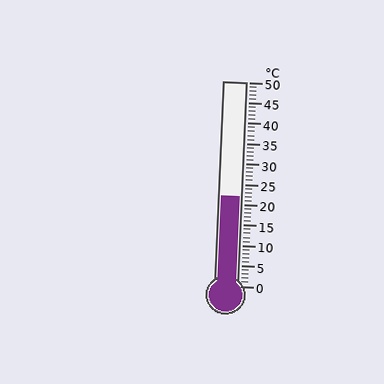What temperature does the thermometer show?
The thermometer shows approximately 22°C.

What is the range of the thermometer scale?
The thermometer scale ranges from 0°C to 50°C.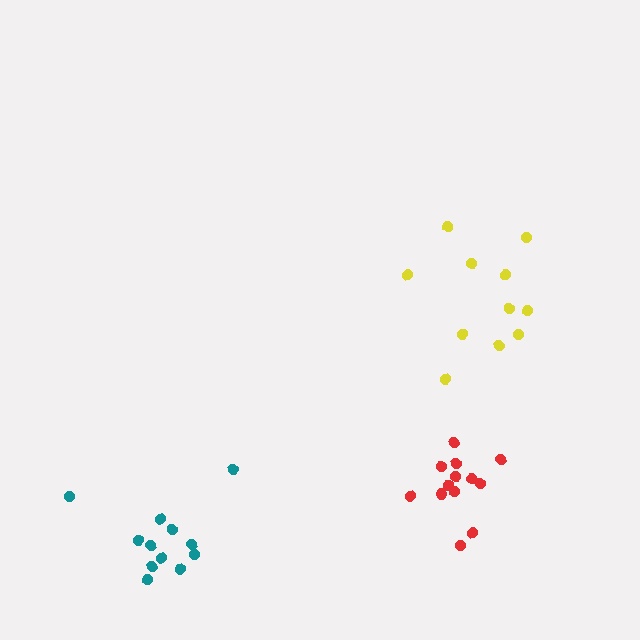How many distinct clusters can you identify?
There are 3 distinct clusters.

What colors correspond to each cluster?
The clusters are colored: teal, yellow, red.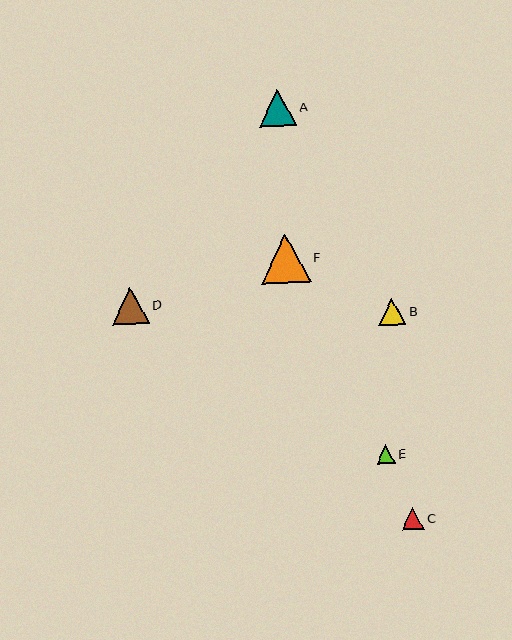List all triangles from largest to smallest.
From largest to smallest: F, D, A, B, C, E.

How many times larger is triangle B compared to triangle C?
Triangle B is approximately 1.2 times the size of triangle C.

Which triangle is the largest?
Triangle F is the largest with a size of approximately 49 pixels.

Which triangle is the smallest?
Triangle E is the smallest with a size of approximately 18 pixels.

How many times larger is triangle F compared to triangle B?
Triangle F is approximately 1.8 times the size of triangle B.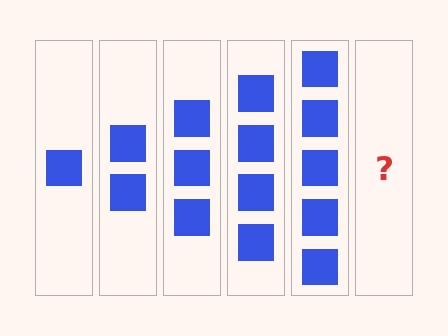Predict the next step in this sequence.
The next step is 6 squares.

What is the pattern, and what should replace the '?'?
The pattern is that each step adds one more square. The '?' should be 6 squares.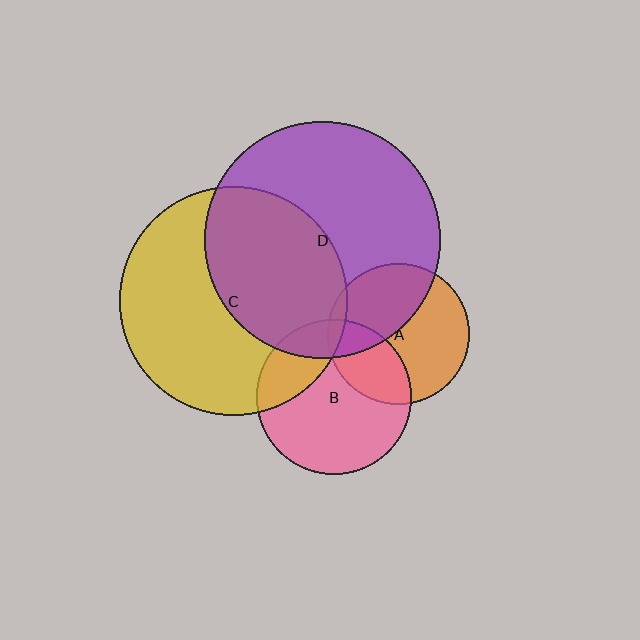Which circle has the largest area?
Circle D (purple).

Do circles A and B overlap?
Yes.